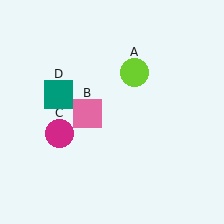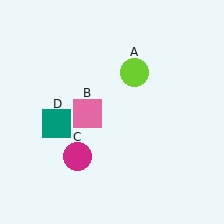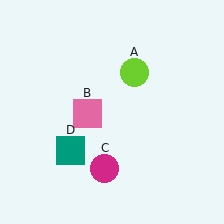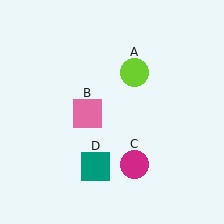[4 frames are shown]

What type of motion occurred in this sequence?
The magenta circle (object C), teal square (object D) rotated counterclockwise around the center of the scene.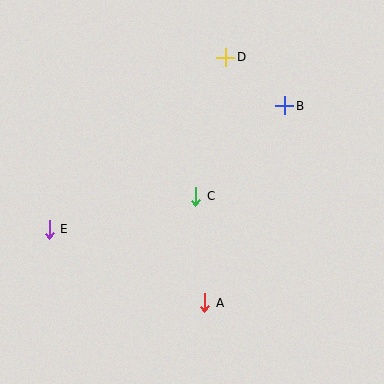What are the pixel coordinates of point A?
Point A is at (205, 303).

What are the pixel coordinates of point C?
Point C is at (196, 196).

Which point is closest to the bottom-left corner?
Point E is closest to the bottom-left corner.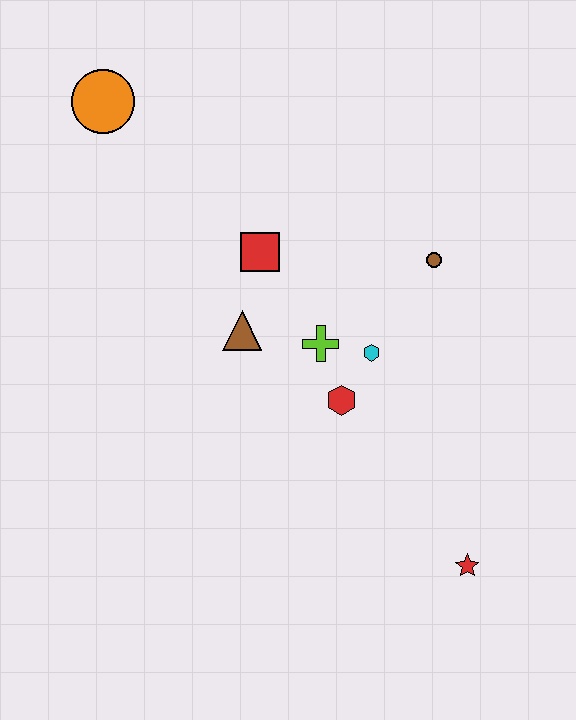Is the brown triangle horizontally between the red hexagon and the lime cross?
No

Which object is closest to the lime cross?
The cyan hexagon is closest to the lime cross.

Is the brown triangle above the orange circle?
No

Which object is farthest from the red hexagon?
The orange circle is farthest from the red hexagon.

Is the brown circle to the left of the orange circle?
No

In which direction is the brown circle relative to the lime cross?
The brown circle is to the right of the lime cross.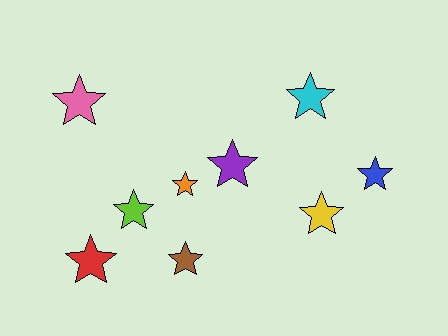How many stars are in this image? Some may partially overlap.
There are 9 stars.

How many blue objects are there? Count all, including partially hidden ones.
There is 1 blue object.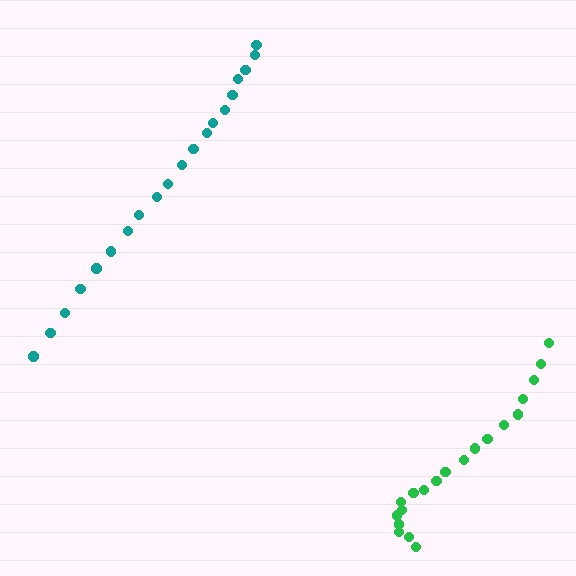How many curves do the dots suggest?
There are 2 distinct paths.